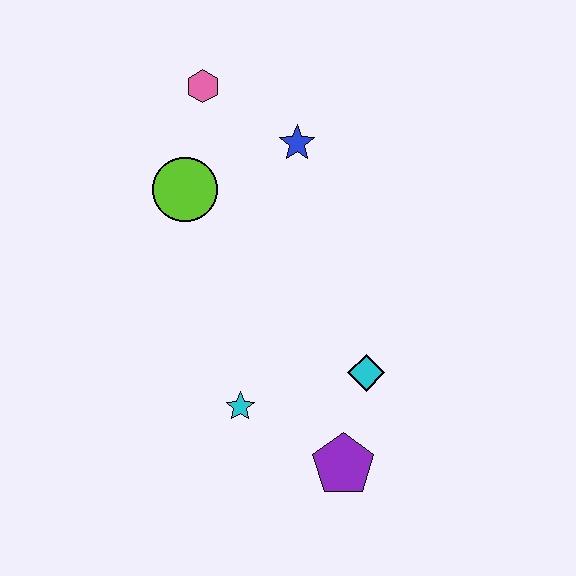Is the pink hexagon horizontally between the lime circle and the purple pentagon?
Yes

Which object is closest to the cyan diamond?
The purple pentagon is closest to the cyan diamond.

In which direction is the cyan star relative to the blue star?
The cyan star is below the blue star.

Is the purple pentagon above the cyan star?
No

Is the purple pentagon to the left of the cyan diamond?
Yes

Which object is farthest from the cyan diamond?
The pink hexagon is farthest from the cyan diamond.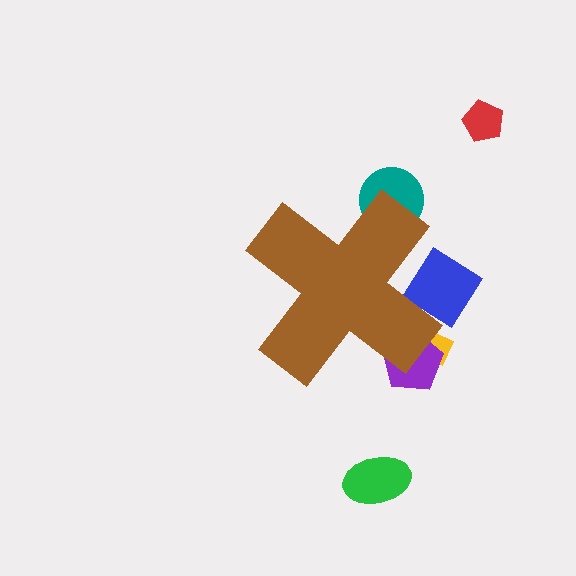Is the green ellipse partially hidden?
No, the green ellipse is fully visible.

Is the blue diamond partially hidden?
Yes, the blue diamond is partially hidden behind the brown cross.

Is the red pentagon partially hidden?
No, the red pentagon is fully visible.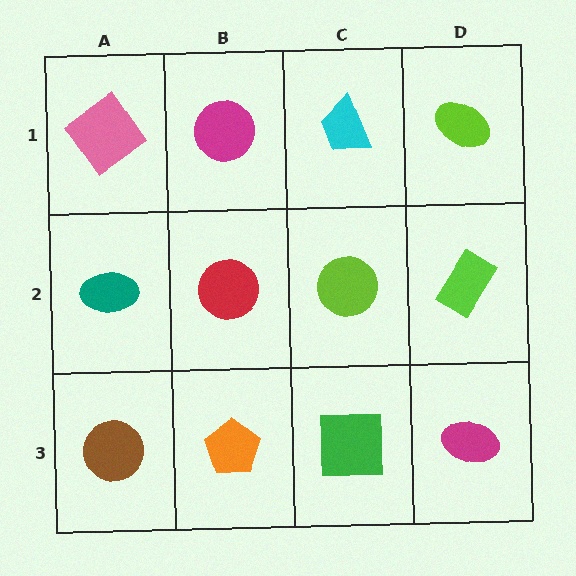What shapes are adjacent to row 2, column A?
A pink diamond (row 1, column A), a brown circle (row 3, column A), a red circle (row 2, column B).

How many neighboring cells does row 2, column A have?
3.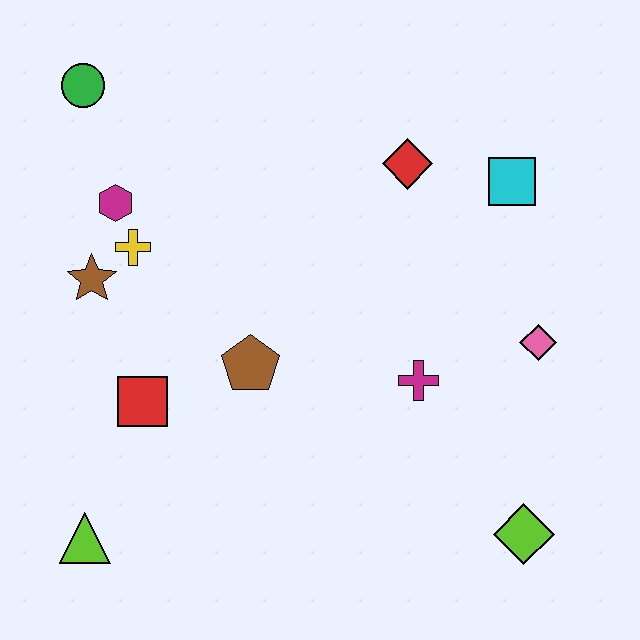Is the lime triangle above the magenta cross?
No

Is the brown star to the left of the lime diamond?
Yes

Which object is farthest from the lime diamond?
The green circle is farthest from the lime diamond.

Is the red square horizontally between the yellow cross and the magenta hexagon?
No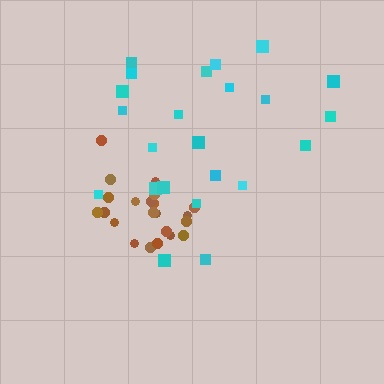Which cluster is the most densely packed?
Brown.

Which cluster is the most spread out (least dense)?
Cyan.